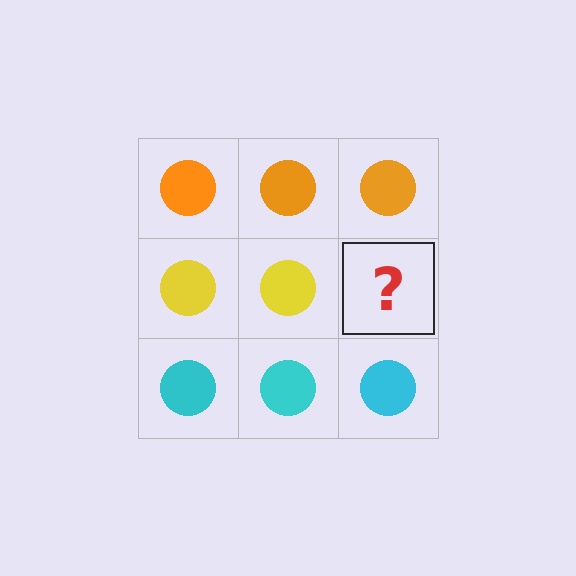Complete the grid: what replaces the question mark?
The question mark should be replaced with a yellow circle.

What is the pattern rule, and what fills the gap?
The rule is that each row has a consistent color. The gap should be filled with a yellow circle.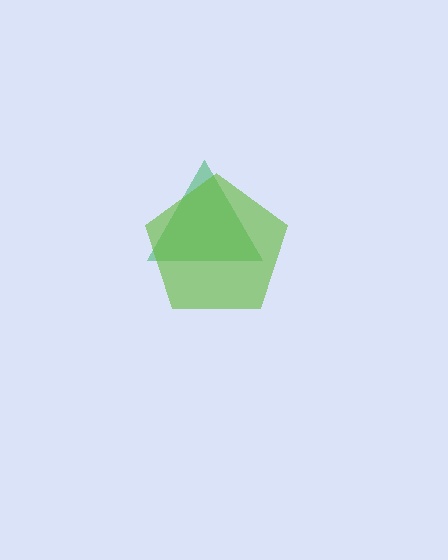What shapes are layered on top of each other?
The layered shapes are: a green triangle, a lime pentagon.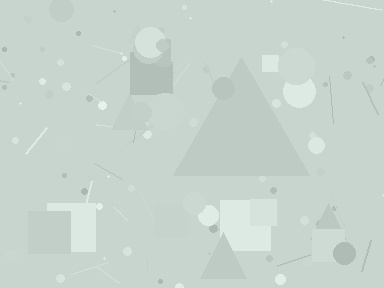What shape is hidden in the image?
A triangle is hidden in the image.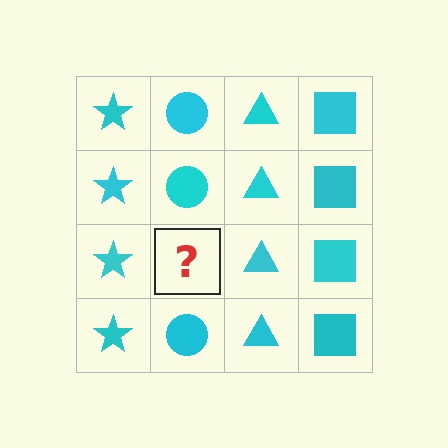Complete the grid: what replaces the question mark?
The question mark should be replaced with a cyan circle.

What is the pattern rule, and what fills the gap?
The rule is that each column has a consistent shape. The gap should be filled with a cyan circle.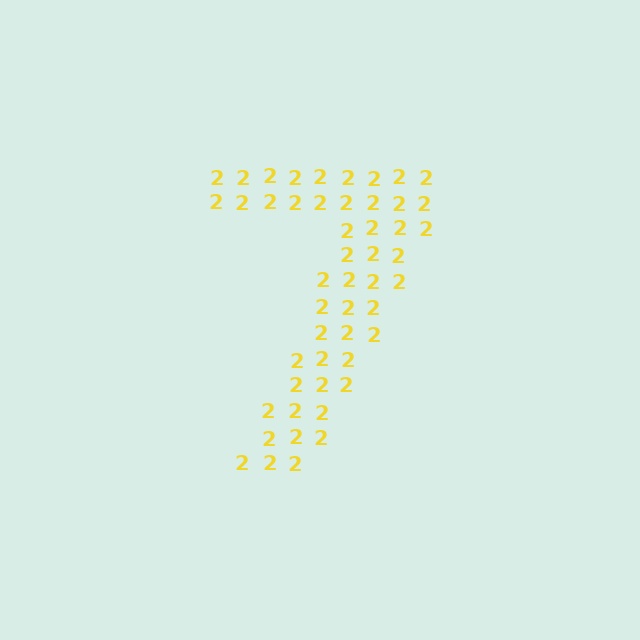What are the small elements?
The small elements are digit 2's.